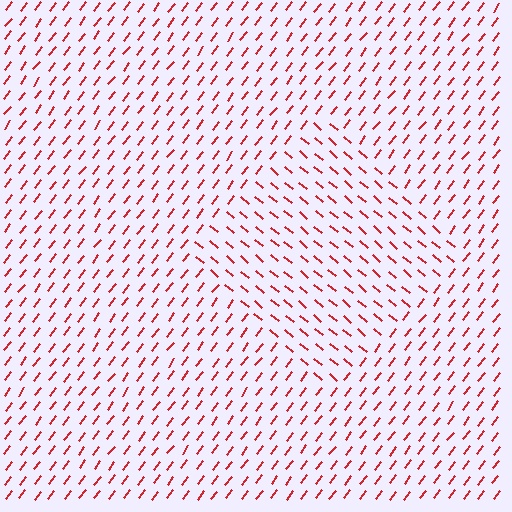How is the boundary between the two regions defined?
The boundary is defined purely by a change in line orientation (approximately 88 degrees difference). All lines are the same color and thickness.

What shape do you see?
I see a diamond.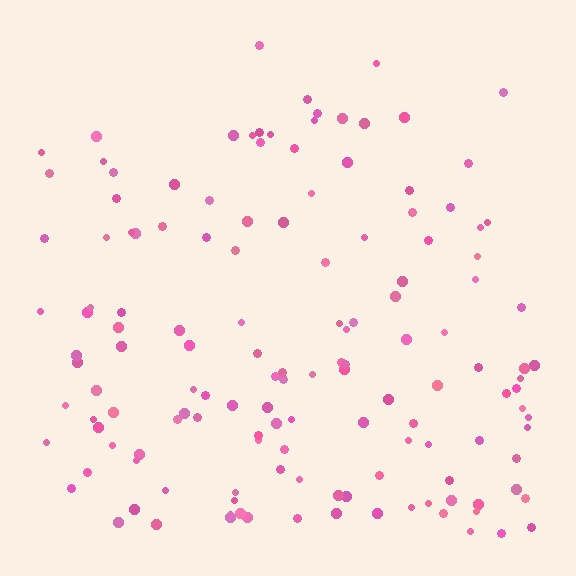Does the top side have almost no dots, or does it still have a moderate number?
Still a moderate number, just noticeably fewer than the bottom.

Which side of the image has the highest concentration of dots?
The bottom.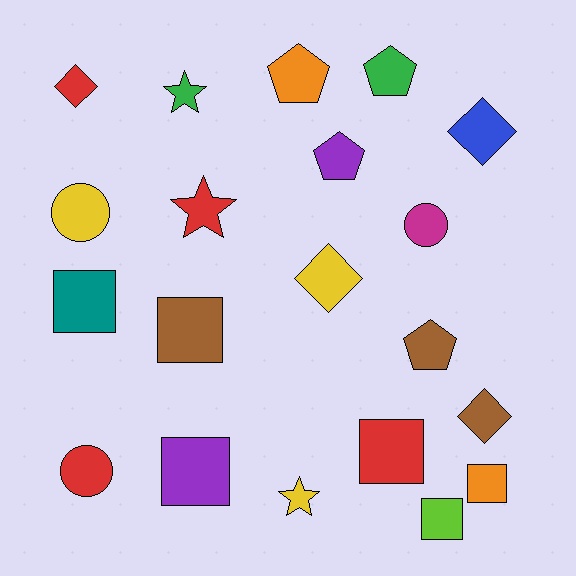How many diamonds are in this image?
There are 4 diamonds.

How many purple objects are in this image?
There are 2 purple objects.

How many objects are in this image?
There are 20 objects.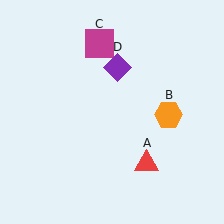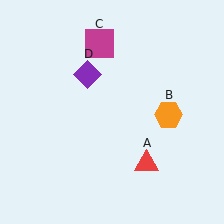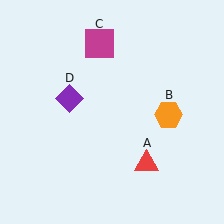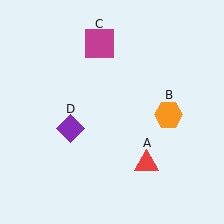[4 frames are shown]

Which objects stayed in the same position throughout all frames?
Red triangle (object A) and orange hexagon (object B) and magenta square (object C) remained stationary.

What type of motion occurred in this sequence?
The purple diamond (object D) rotated counterclockwise around the center of the scene.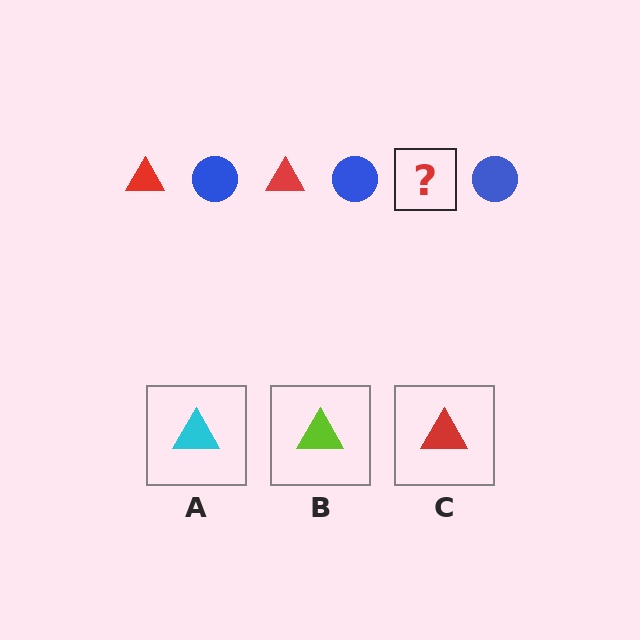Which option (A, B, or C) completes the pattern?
C.